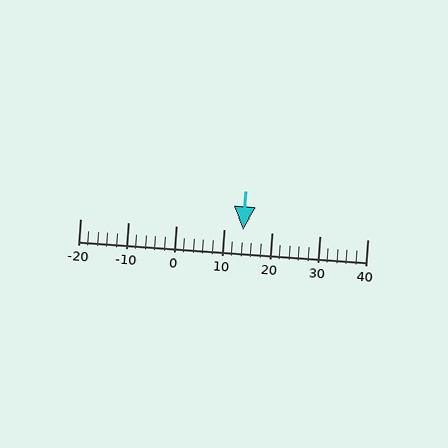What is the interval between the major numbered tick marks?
The major tick marks are spaced 10 units apart.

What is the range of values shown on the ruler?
The ruler shows values from -20 to 40.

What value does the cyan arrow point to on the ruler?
The cyan arrow points to approximately 14.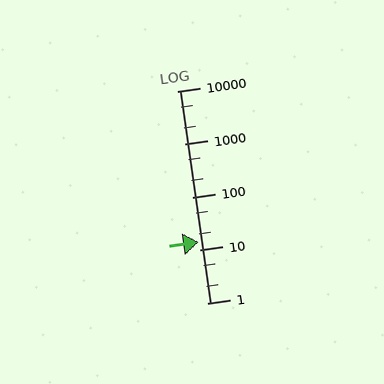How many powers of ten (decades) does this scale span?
The scale spans 4 decades, from 1 to 10000.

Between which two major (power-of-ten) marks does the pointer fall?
The pointer is between 10 and 100.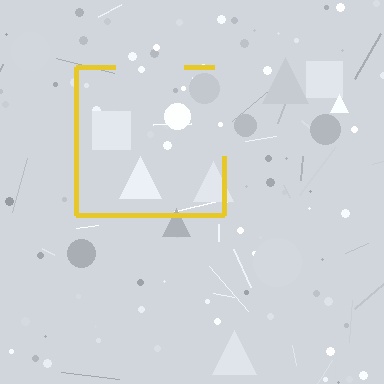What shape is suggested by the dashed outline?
The dashed outline suggests a square.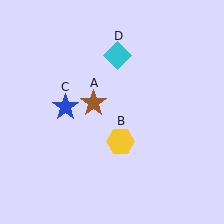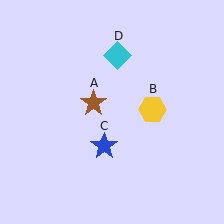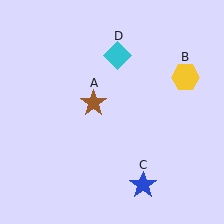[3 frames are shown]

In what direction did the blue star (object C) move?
The blue star (object C) moved down and to the right.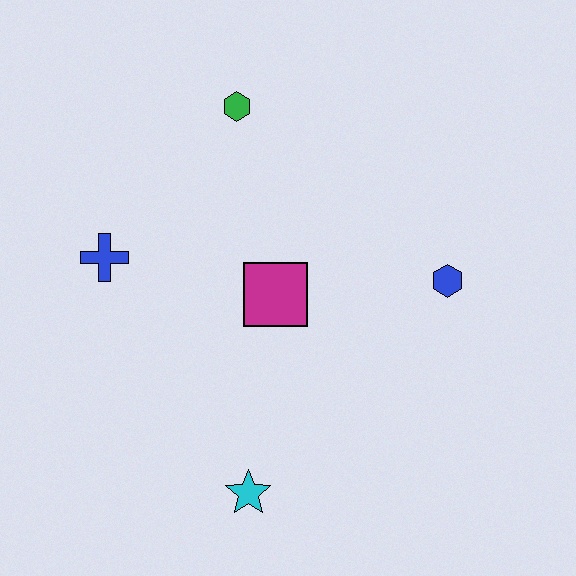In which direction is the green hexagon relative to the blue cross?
The green hexagon is above the blue cross.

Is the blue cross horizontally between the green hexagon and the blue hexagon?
No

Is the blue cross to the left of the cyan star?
Yes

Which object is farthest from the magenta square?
The cyan star is farthest from the magenta square.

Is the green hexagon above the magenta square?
Yes